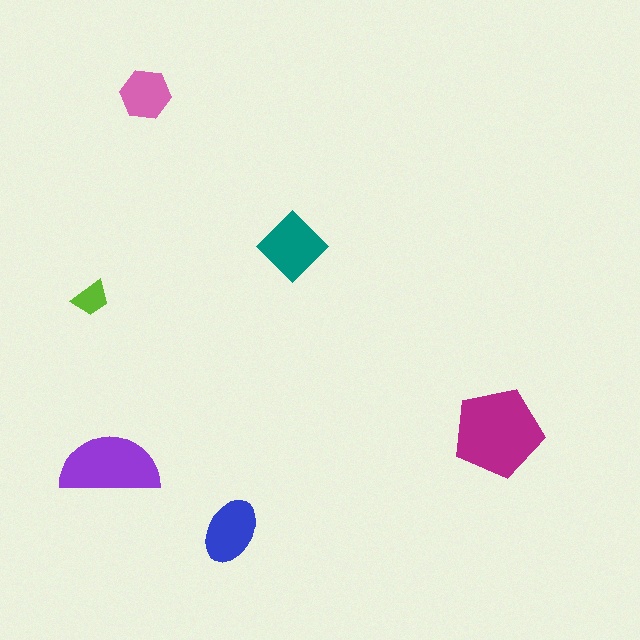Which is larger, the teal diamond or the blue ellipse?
The teal diamond.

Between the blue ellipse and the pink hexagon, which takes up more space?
The blue ellipse.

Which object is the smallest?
The lime trapezoid.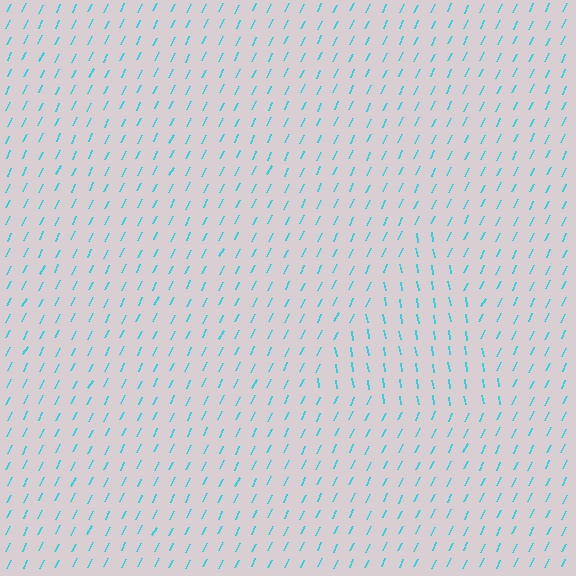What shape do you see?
I see a triangle.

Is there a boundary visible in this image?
Yes, there is a texture boundary formed by a change in line orientation.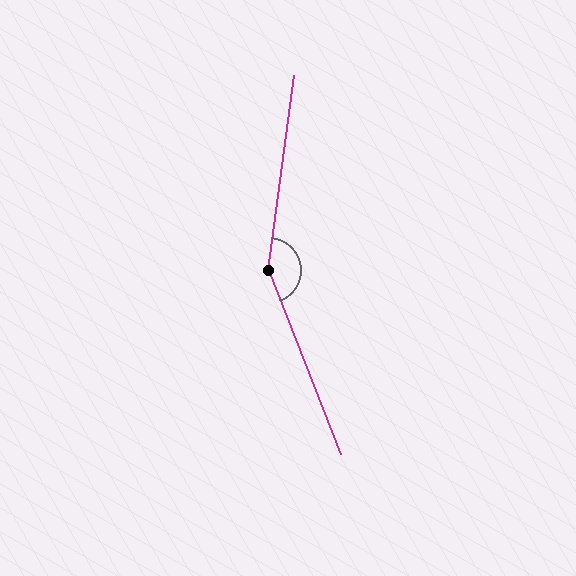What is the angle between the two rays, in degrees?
Approximately 151 degrees.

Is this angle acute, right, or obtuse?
It is obtuse.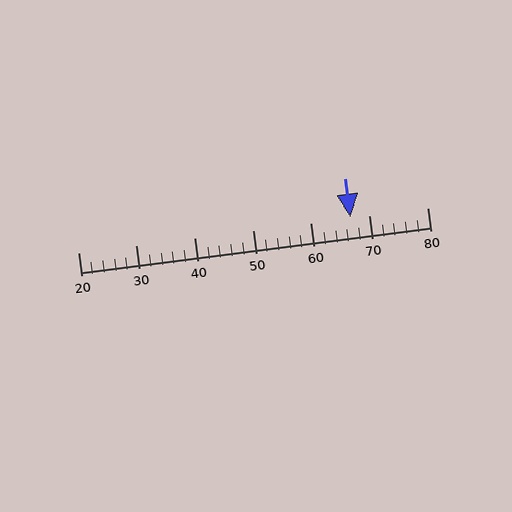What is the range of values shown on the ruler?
The ruler shows values from 20 to 80.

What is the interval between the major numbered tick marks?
The major tick marks are spaced 10 units apart.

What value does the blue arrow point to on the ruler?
The blue arrow points to approximately 67.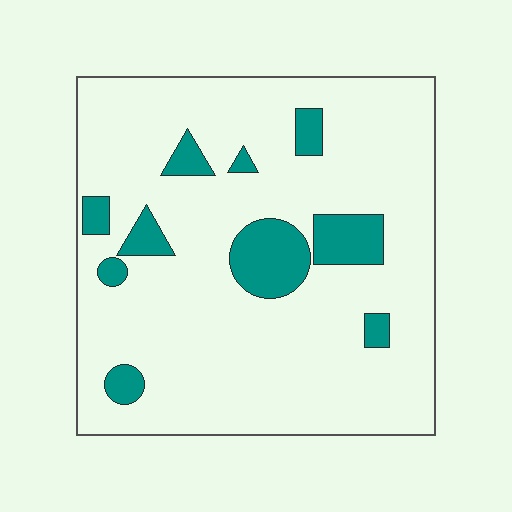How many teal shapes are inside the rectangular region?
10.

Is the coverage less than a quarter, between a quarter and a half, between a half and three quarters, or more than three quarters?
Less than a quarter.